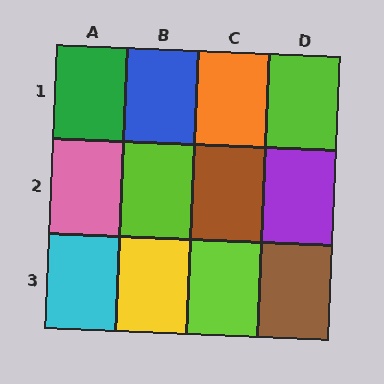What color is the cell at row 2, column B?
Lime.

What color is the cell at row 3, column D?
Brown.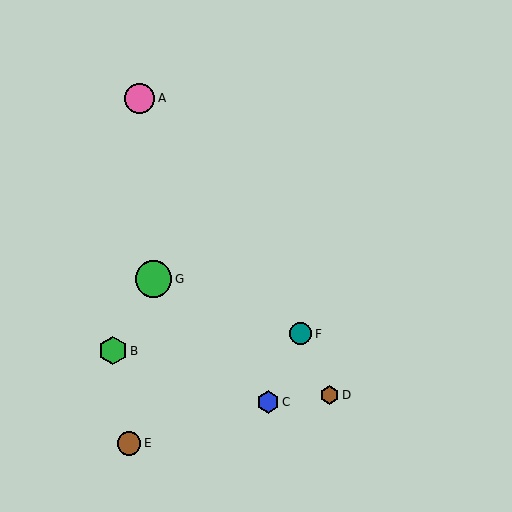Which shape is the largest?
The green circle (labeled G) is the largest.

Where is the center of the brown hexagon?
The center of the brown hexagon is at (330, 395).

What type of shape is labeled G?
Shape G is a green circle.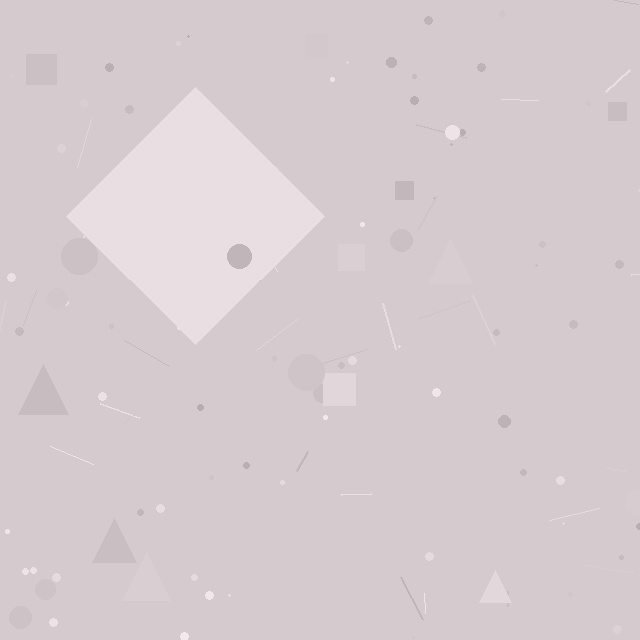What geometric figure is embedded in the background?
A diamond is embedded in the background.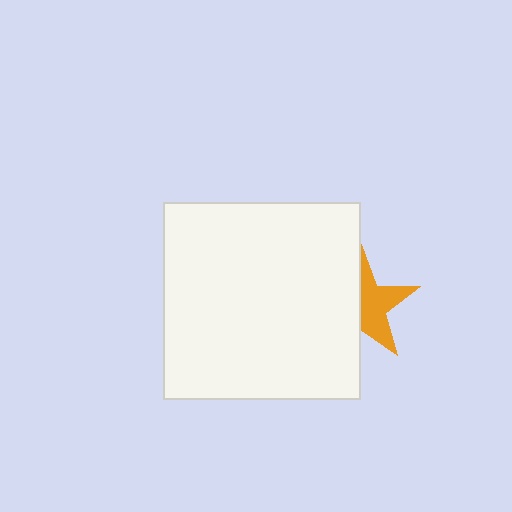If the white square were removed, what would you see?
You would see the complete orange star.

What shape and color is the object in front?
The object in front is a white square.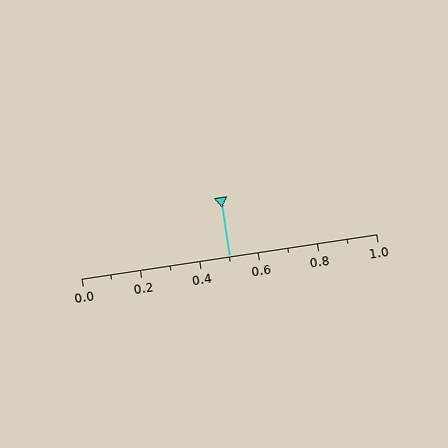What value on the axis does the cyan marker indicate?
The marker indicates approximately 0.5.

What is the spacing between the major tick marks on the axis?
The major ticks are spaced 0.2 apart.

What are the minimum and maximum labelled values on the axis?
The axis runs from 0.0 to 1.0.